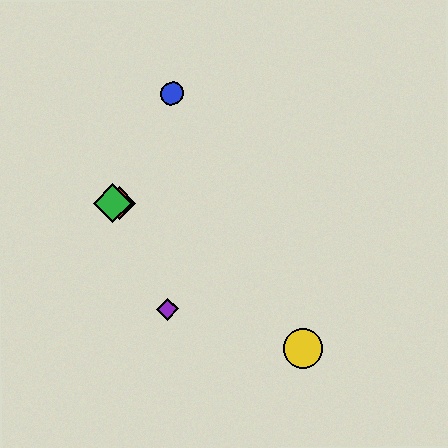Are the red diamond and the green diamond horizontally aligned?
Yes, both are at y≈203.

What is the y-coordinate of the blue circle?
The blue circle is at y≈93.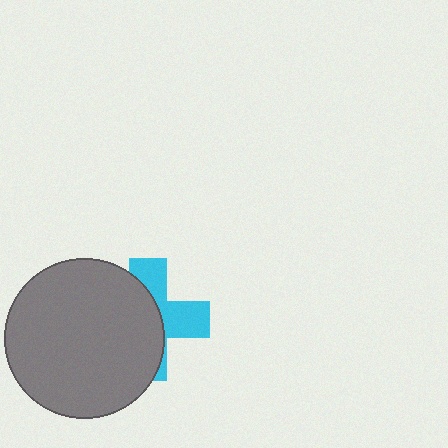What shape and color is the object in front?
The object in front is a gray circle.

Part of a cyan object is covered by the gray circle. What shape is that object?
It is a cross.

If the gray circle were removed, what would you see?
You would see the complete cyan cross.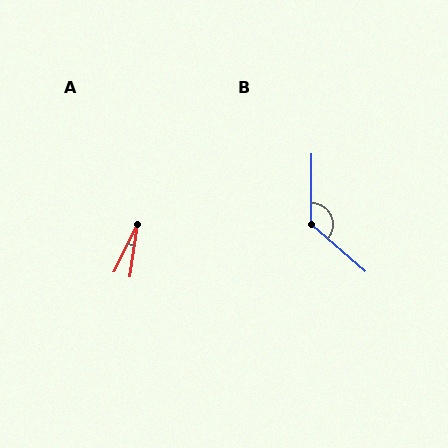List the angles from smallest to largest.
A (18°), B (131°).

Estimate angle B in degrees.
Approximately 131 degrees.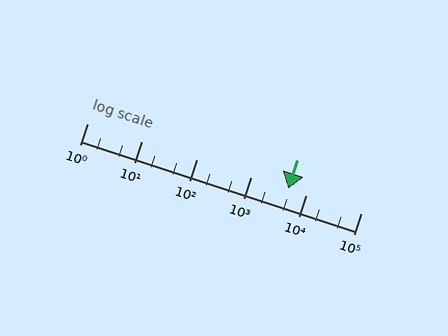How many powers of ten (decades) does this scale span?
The scale spans 5 decades, from 1 to 100000.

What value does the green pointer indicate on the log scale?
The pointer indicates approximately 4700.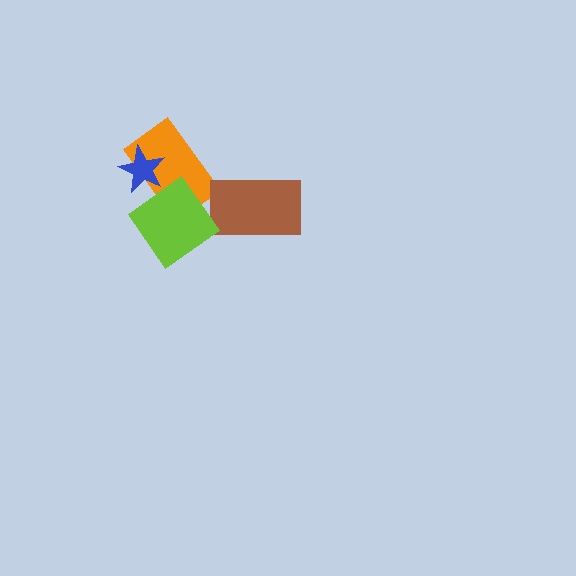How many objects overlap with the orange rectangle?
2 objects overlap with the orange rectangle.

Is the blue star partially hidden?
Yes, it is partially covered by another shape.